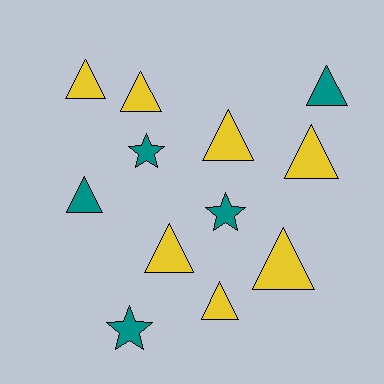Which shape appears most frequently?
Triangle, with 9 objects.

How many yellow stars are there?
There are no yellow stars.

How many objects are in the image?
There are 12 objects.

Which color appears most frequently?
Yellow, with 7 objects.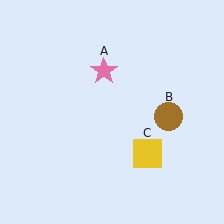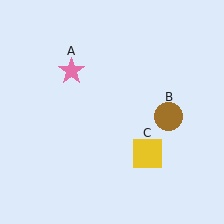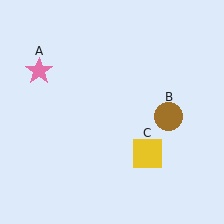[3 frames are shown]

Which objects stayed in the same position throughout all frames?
Brown circle (object B) and yellow square (object C) remained stationary.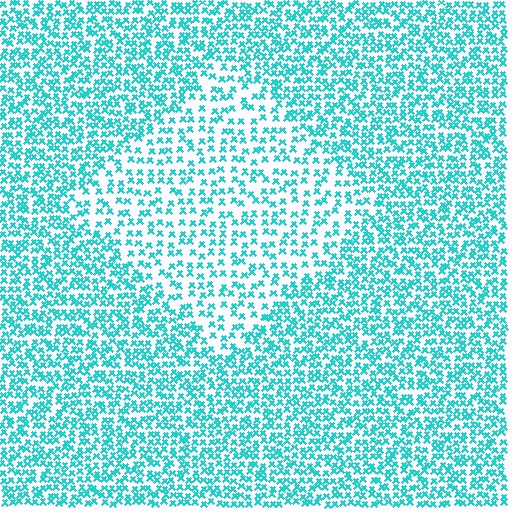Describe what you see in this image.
The image contains small cyan elements arranged at two different densities. A diamond-shaped region is visible where the elements are less densely packed than the surrounding area.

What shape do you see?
I see a diamond.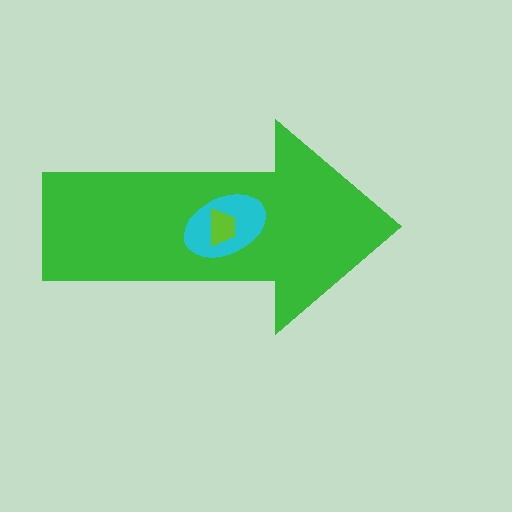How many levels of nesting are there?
3.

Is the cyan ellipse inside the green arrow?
Yes.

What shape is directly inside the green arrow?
The cyan ellipse.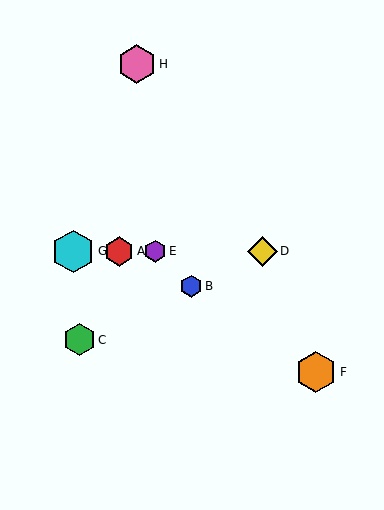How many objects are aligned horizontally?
4 objects (A, D, E, G) are aligned horizontally.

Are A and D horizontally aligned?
Yes, both are at y≈251.